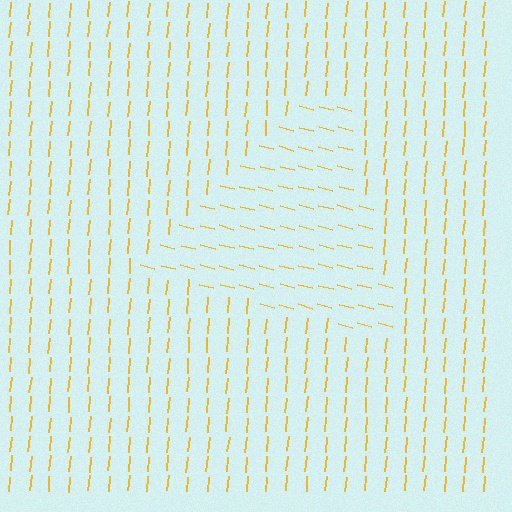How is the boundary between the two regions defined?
The boundary is defined purely by a change in line orientation (approximately 81 degrees difference). All lines are the same color and thickness.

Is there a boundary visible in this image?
Yes, there is a texture boundary formed by a change in line orientation.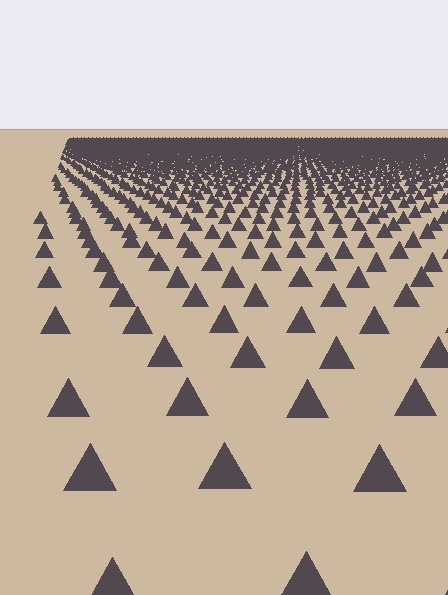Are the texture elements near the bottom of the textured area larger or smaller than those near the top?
Larger. Near the bottom, elements are closer to the viewer and appear at a bigger on-screen size.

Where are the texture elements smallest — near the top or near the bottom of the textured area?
Near the top.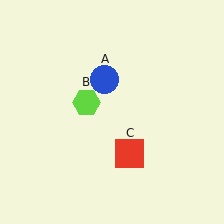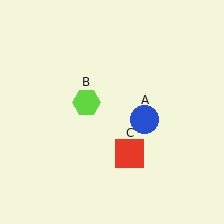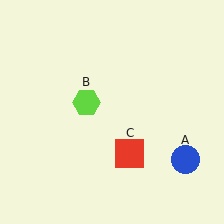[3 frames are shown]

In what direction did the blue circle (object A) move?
The blue circle (object A) moved down and to the right.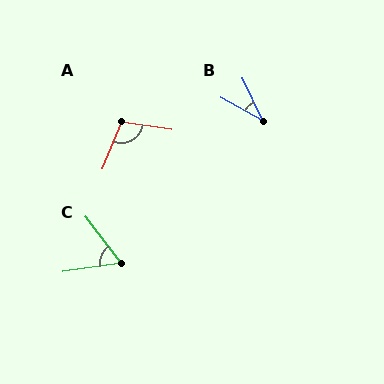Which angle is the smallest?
B, at approximately 35 degrees.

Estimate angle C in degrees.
Approximately 61 degrees.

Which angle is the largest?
A, at approximately 104 degrees.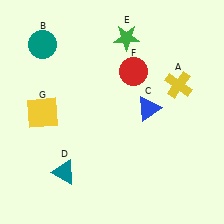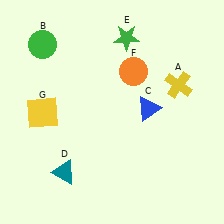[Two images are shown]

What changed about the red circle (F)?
In Image 1, F is red. In Image 2, it changed to orange.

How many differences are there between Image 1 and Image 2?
There are 2 differences between the two images.